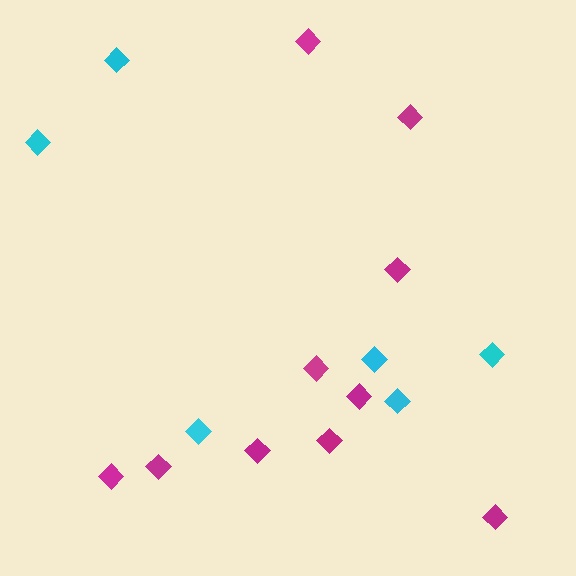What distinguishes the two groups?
There are 2 groups: one group of cyan diamonds (6) and one group of magenta diamonds (10).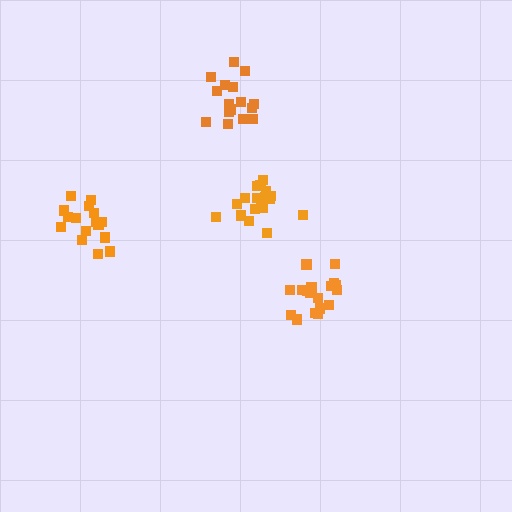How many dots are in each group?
Group 1: 18 dots, Group 2: 18 dots, Group 3: 17 dots, Group 4: 18 dots (71 total).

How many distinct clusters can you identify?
There are 4 distinct clusters.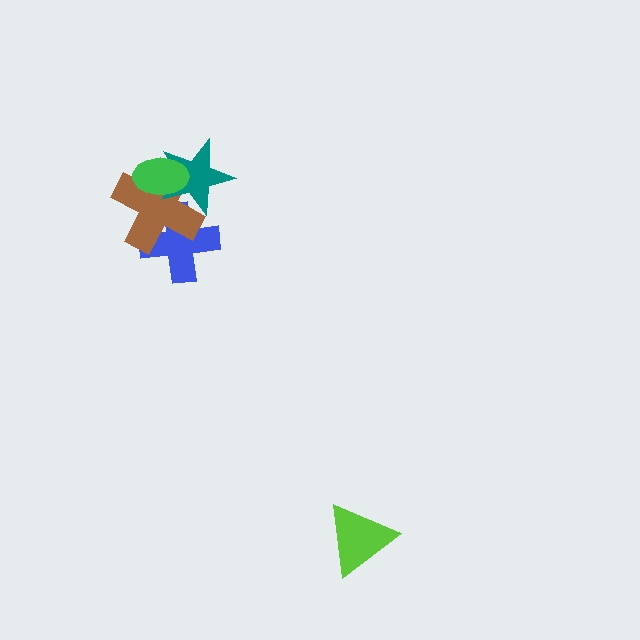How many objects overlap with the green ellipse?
2 objects overlap with the green ellipse.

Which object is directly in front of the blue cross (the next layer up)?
The brown cross is directly in front of the blue cross.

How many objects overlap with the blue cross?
2 objects overlap with the blue cross.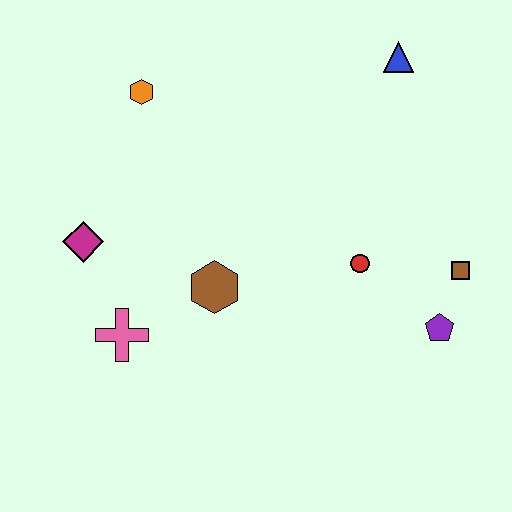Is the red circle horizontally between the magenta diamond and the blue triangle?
Yes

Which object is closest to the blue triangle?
The red circle is closest to the blue triangle.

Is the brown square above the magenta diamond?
No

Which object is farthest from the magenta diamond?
The brown square is farthest from the magenta diamond.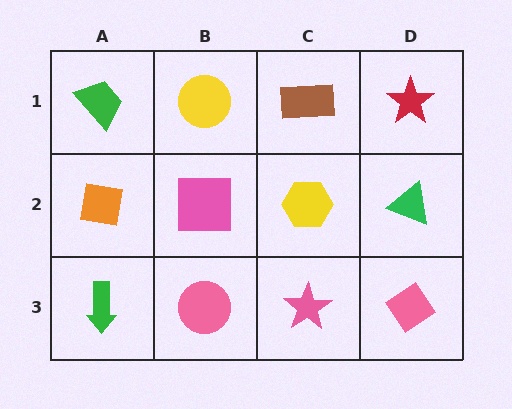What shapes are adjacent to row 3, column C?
A yellow hexagon (row 2, column C), a pink circle (row 3, column B), a pink diamond (row 3, column D).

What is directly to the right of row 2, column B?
A yellow hexagon.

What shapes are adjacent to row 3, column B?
A pink square (row 2, column B), a green arrow (row 3, column A), a pink star (row 3, column C).